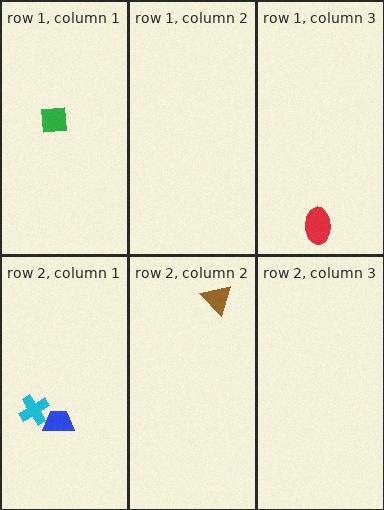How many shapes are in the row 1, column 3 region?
1.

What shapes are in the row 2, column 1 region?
The cyan cross, the blue trapezoid.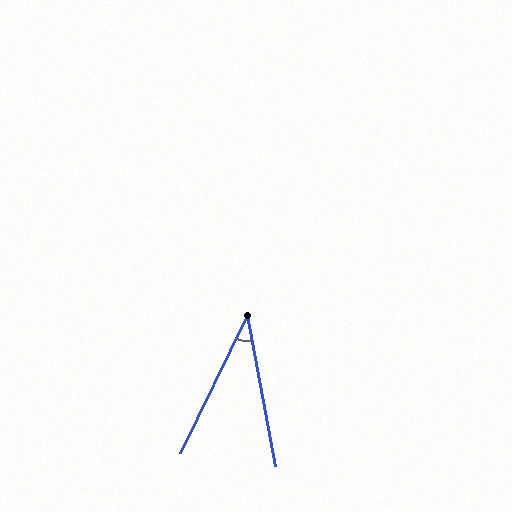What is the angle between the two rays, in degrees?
Approximately 37 degrees.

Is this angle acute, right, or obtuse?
It is acute.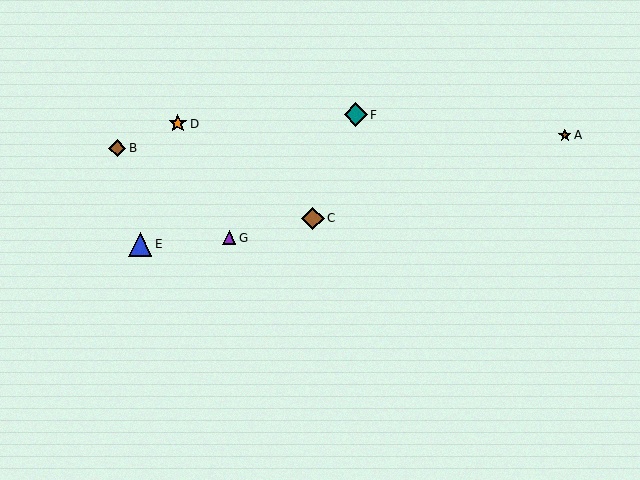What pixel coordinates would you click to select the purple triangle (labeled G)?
Click at (229, 238) to select the purple triangle G.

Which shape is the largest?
The blue triangle (labeled E) is the largest.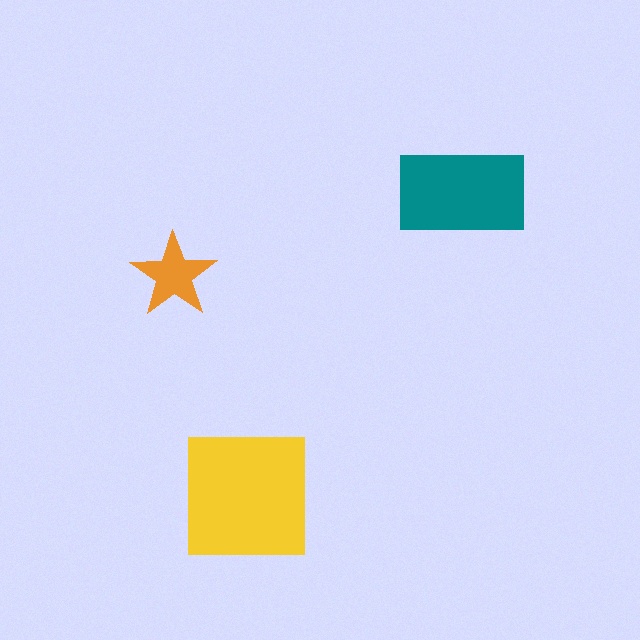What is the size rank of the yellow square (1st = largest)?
1st.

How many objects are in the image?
There are 3 objects in the image.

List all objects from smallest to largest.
The orange star, the teal rectangle, the yellow square.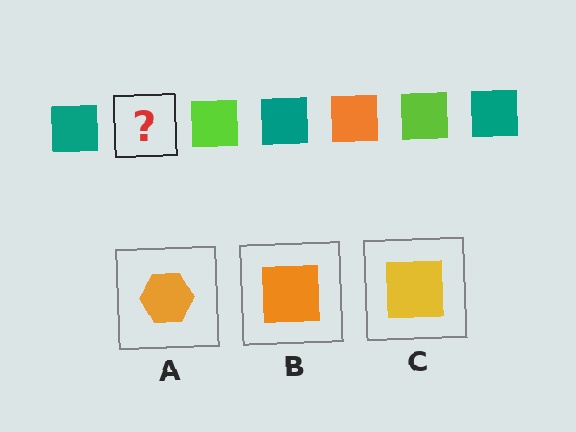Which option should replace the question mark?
Option B.